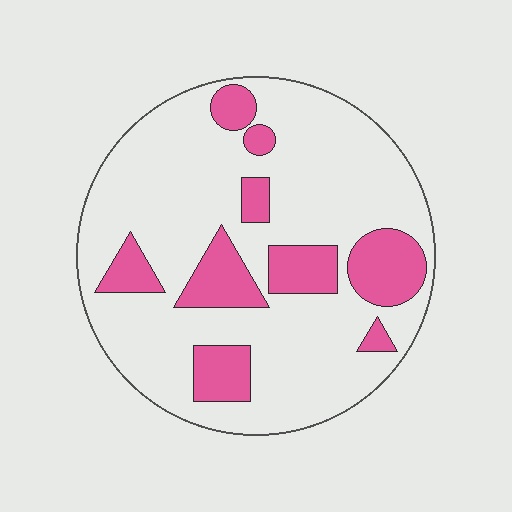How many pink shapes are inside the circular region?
9.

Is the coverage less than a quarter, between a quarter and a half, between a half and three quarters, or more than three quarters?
Less than a quarter.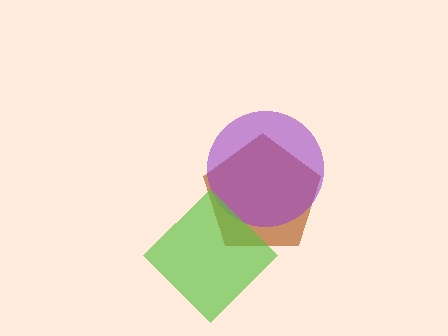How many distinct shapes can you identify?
There are 3 distinct shapes: a brown pentagon, a purple circle, a lime diamond.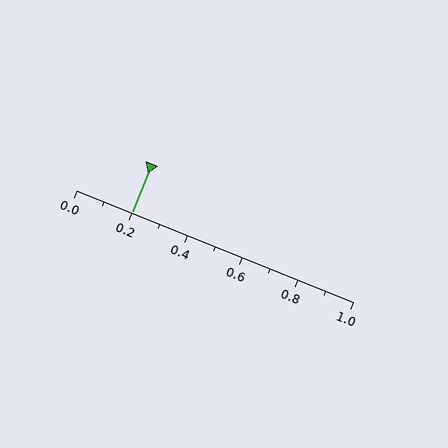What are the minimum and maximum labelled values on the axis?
The axis runs from 0.0 to 1.0.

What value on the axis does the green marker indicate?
The marker indicates approximately 0.2.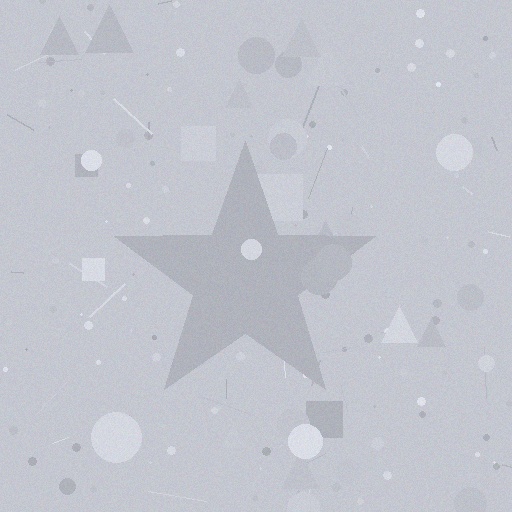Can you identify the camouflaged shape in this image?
The camouflaged shape is a star.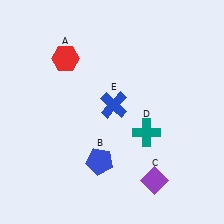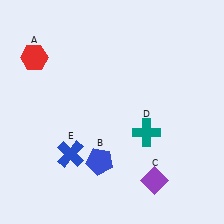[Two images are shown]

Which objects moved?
The objects that moved are: the red hexagon (A), the blue cross (E).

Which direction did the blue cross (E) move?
The blue cross (E) moved down.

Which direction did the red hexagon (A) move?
The red hexagon (A) moved left.